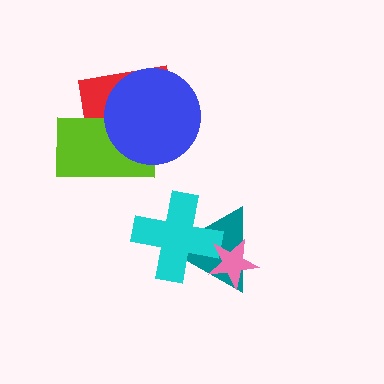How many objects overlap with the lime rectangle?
2 objects overlap with the lime rectangle.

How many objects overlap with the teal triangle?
2 objects overlap with the teal triangle.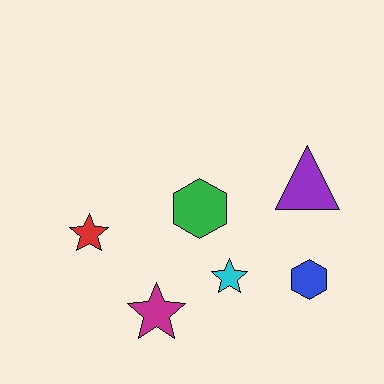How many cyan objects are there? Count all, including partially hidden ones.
There is 1 cyan object.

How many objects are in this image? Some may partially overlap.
There are 6 objects.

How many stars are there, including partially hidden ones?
There are 3 stars.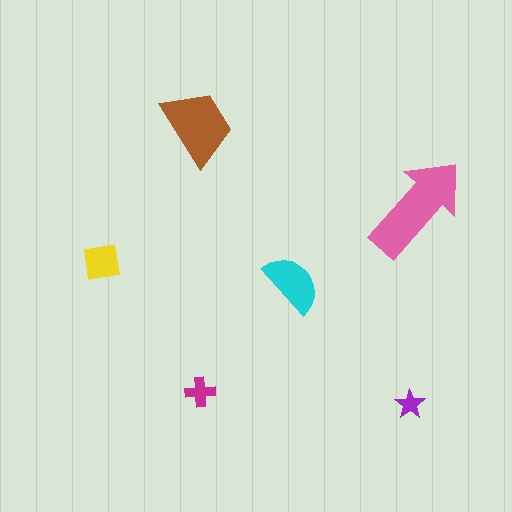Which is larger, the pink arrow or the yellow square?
The pink arrow.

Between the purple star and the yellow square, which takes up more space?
The yellow square.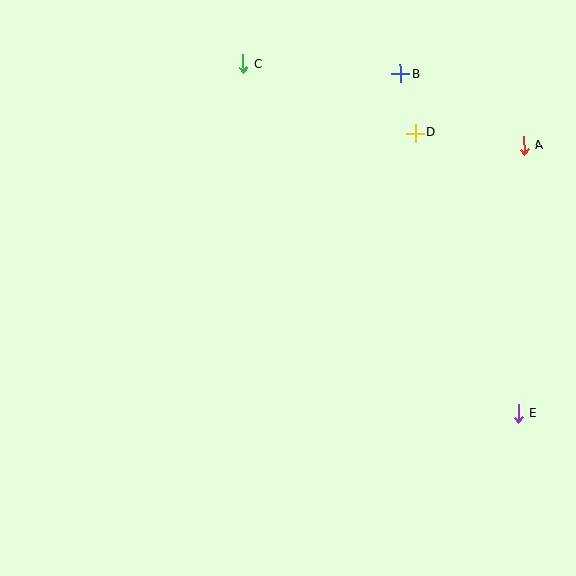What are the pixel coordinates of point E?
Point E is at (518, 414).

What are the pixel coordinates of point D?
Point D is at (416, 133).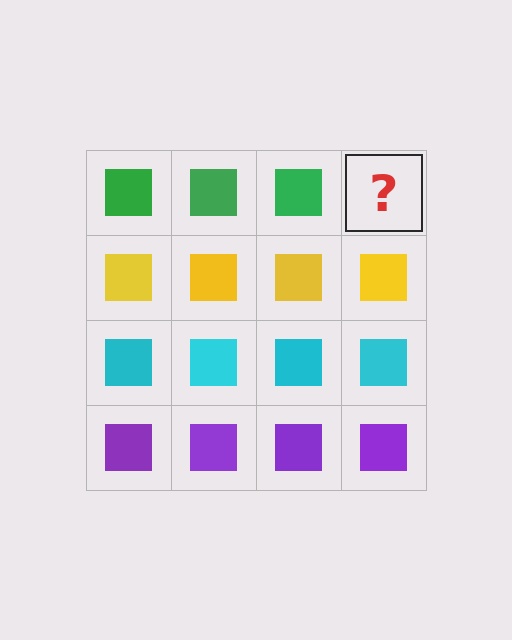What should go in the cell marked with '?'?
The missing cell should contain a green square.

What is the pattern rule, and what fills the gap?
The rule is that each row has a consistent color. The gap should be filled with a green square.